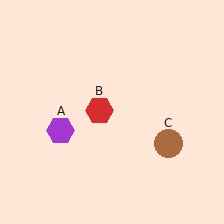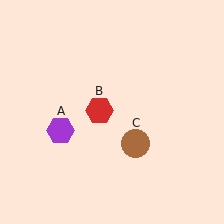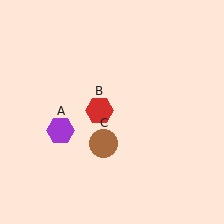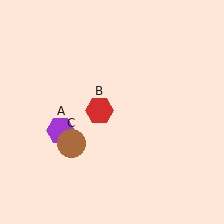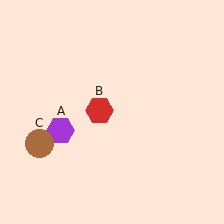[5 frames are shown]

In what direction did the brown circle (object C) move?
The brown circle (object C) moved left.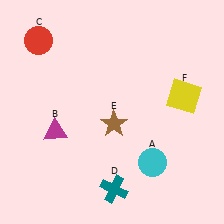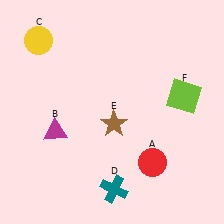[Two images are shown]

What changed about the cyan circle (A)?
In Image 1, A is cyan. In Image 2, it changed to red.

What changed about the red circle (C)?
In Image 1, C is red. In Image 2, it changed to yellow.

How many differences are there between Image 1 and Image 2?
There are 3 differences between the two images.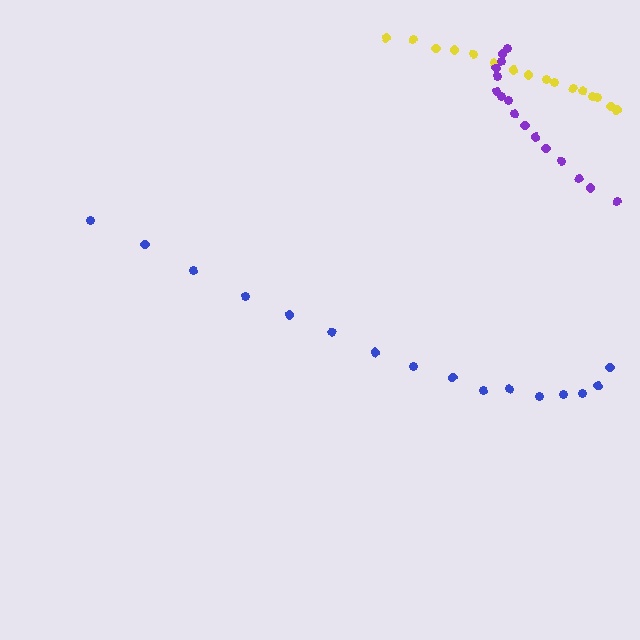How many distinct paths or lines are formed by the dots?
There are 3 distinct paths.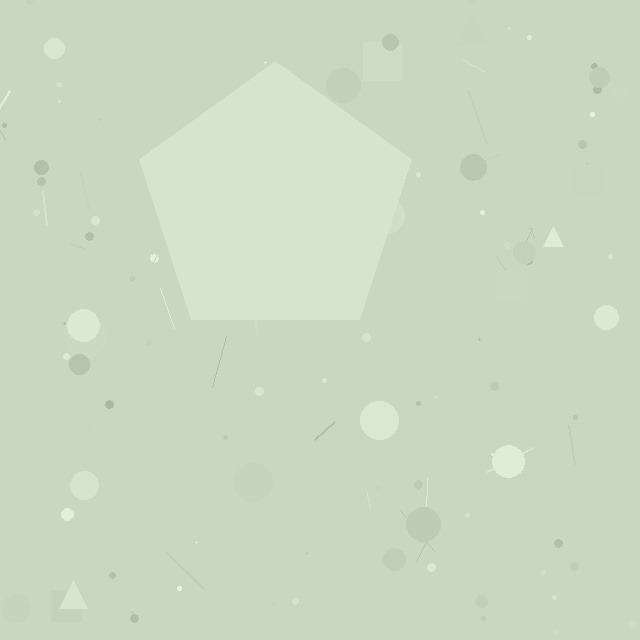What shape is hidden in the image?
A pentagon is hidden in the image.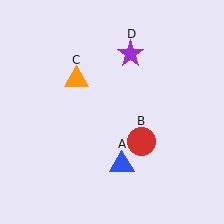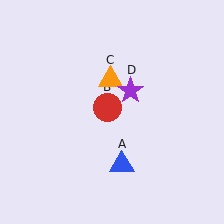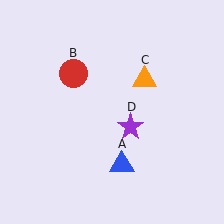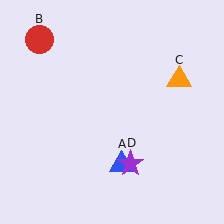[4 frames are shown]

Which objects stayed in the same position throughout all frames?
Blue triangle (object A) remained stationary.